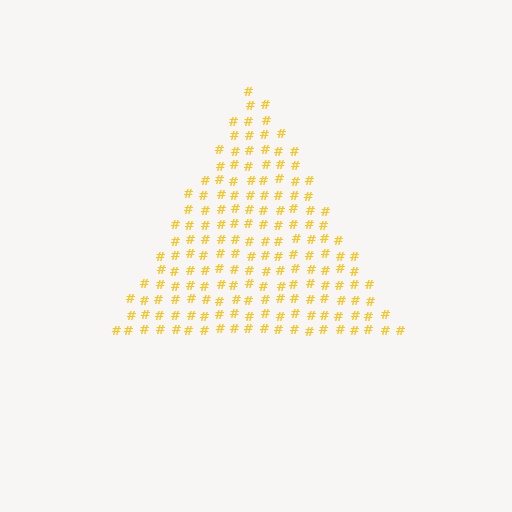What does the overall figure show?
The overall figure shows a triangle.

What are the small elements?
The small elements are hash symbols.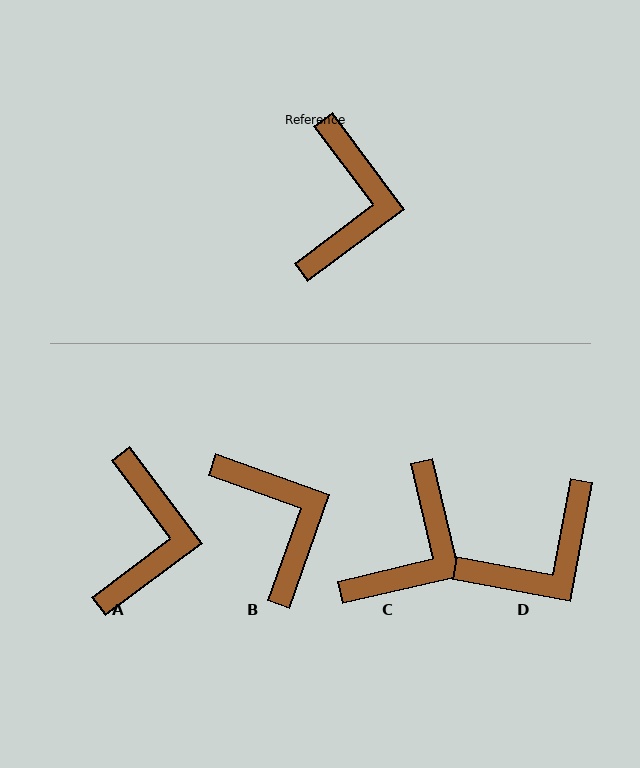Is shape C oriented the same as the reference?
No, it is off by about 24 degrees.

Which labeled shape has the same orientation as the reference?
A.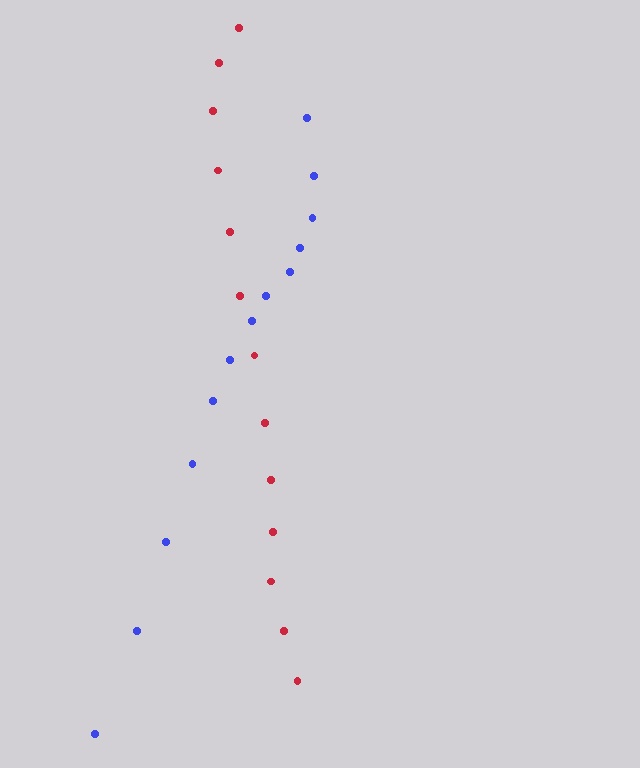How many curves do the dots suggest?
There are 2 distinct paths.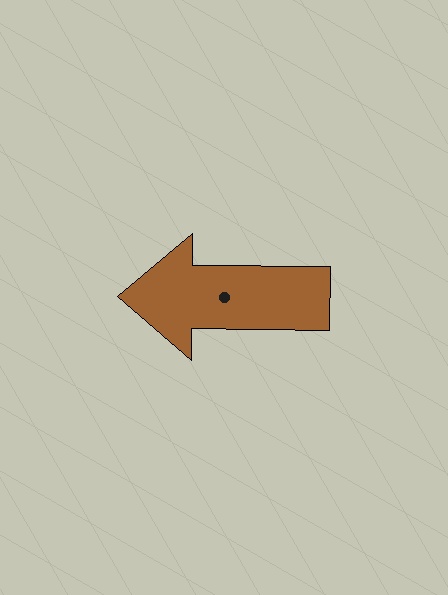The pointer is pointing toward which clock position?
Roughly 9 o'clock.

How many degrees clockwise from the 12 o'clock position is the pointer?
Approximately 271 degrees.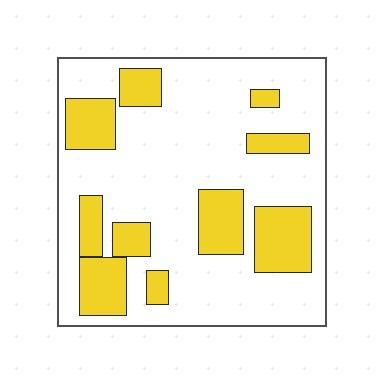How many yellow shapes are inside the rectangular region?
10.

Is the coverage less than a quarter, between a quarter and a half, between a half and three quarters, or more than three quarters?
Between a quarter and a half.